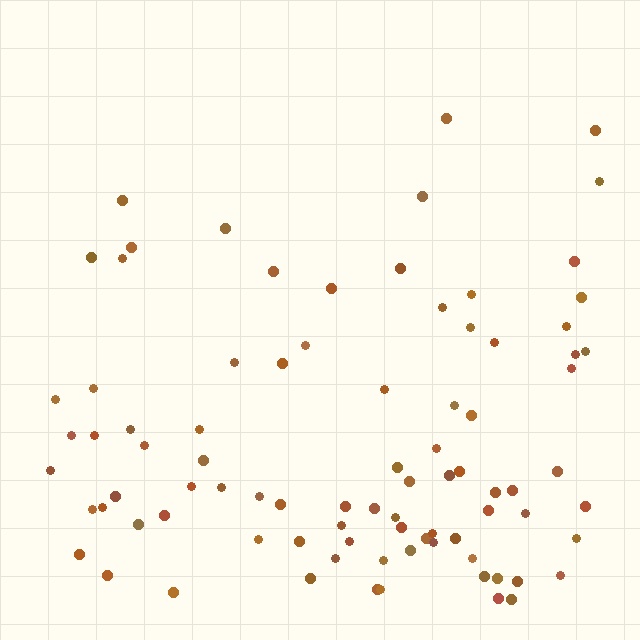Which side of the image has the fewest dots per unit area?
The top.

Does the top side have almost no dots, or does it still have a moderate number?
Still a moderate number, just noticeably fewer than the bottom.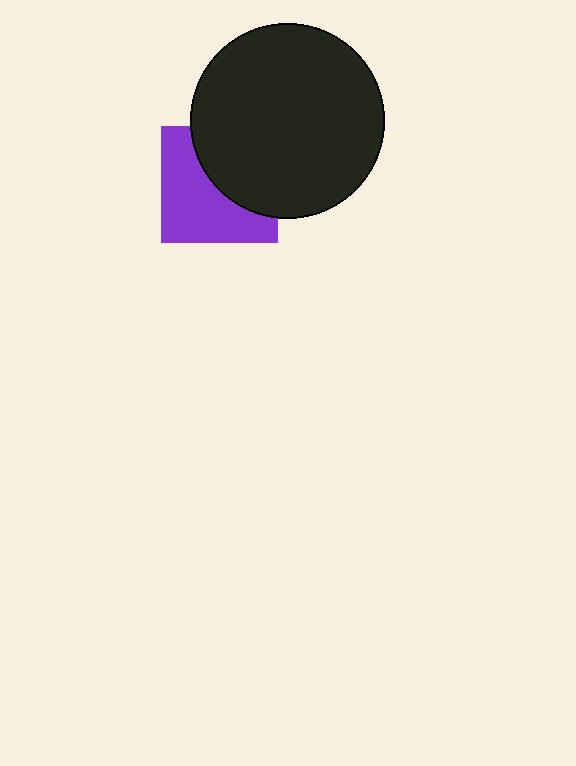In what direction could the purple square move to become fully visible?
The purple square could move toward the lower-left. That would shift it out from behind the black circle entirely.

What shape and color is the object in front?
The object in front is a black circle.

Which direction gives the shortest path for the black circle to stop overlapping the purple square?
Moving toward the upper-right gives the shortest separation.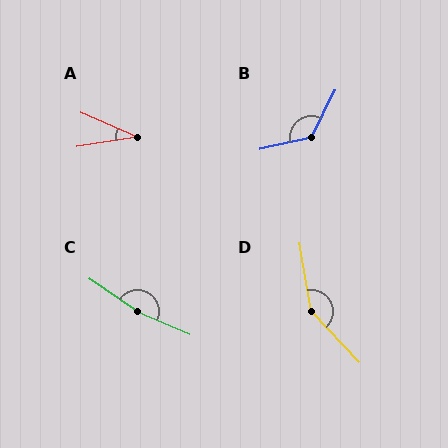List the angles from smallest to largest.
A (33°), B (129°), D (146°), C (169°).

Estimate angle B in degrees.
Approximately 129 degrees.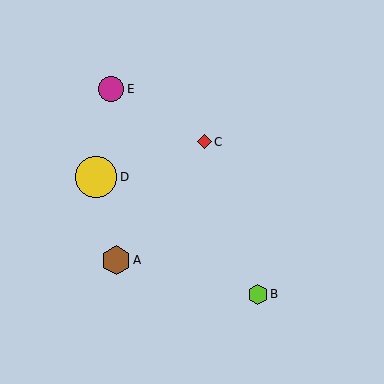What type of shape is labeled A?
Shape A is a brown hexagon.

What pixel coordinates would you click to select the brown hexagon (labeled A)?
Click at (116, 260) to select the brown hexagon A.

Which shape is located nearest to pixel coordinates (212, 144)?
The red diamond (labeled C) at (205, 142) is nearest to that location.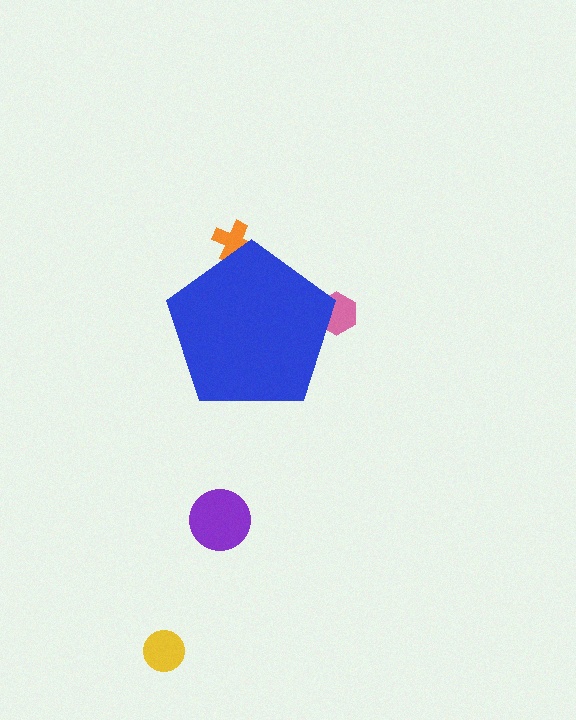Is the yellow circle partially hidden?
No, the yellow circle is fully visible.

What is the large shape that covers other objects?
A blue pentagon.